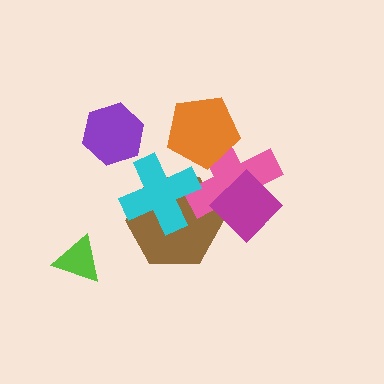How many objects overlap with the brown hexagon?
3 objects overlap with the brown hexagon.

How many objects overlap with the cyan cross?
2 objects overlap with the cyan cross.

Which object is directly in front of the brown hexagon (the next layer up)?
The pink cross is directly in front of the brown hexagon.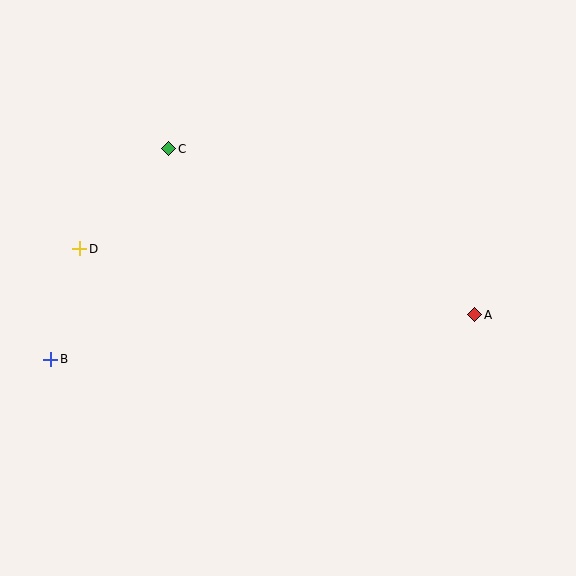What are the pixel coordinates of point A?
Point A is at (475, 315).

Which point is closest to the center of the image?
Point C at (169, 149) is closest to the center.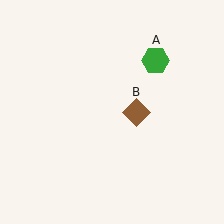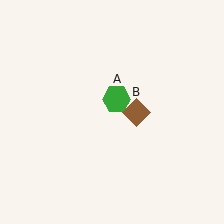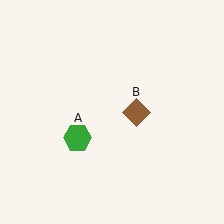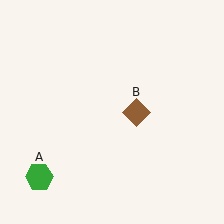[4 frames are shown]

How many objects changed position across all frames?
1 object changed position: green hexagon (object A).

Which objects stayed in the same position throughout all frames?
Brown diamond (object B) remained stationary.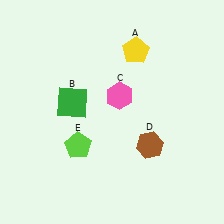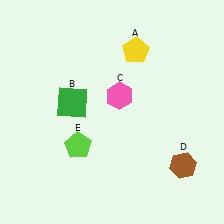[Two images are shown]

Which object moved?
The brown hexagon (D) moved right.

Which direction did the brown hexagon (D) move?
The brown hexagon (D) moved right.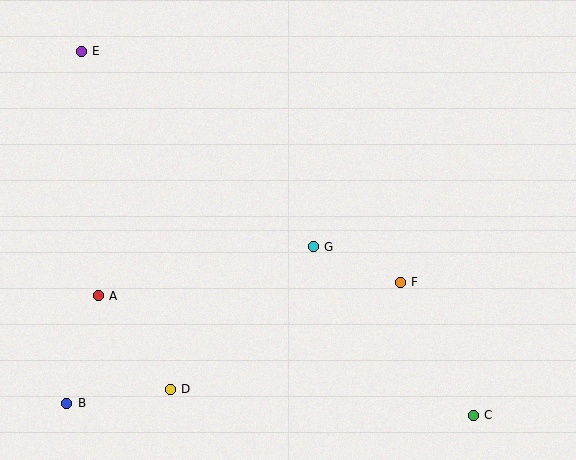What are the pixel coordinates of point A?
Point A is at (98, 296).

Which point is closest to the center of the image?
Point G at (313, 247) is closest to the center.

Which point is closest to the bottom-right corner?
Point C is closest to the bottom-right corner.